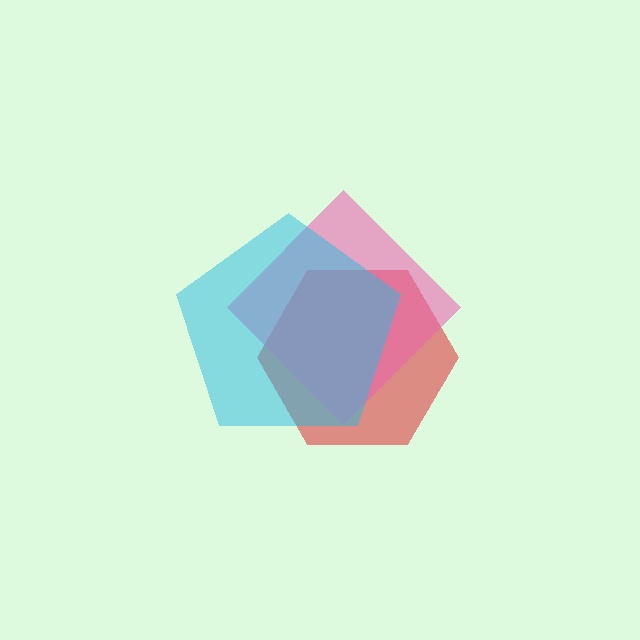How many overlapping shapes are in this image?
There are 3 overlapping shapes in the image.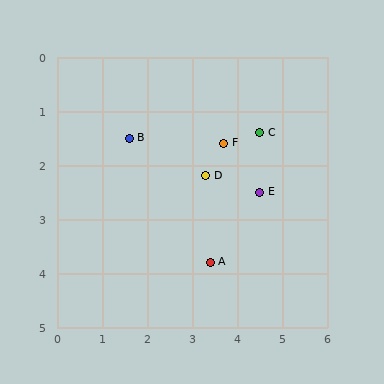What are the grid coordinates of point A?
Point A is at approximately (3.4, 3.8).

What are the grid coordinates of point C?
Point C is at approximately (4.5, 1.4).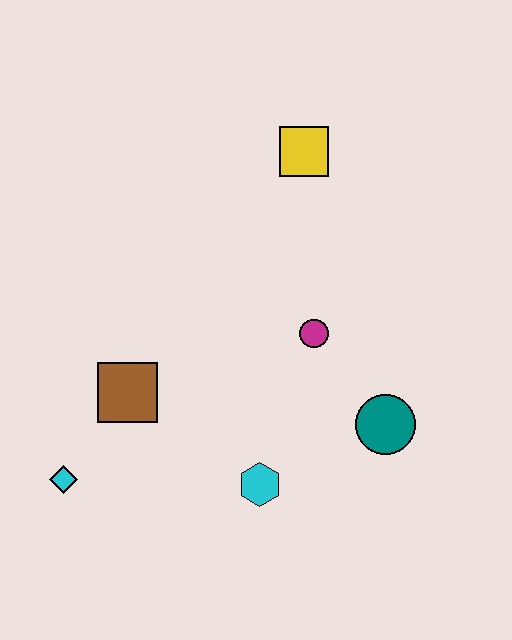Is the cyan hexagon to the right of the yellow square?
No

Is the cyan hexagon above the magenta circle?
No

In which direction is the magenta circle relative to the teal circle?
The magenta circle is above the teal circle.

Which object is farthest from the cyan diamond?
The yellow square is farthest from the cyan diamond.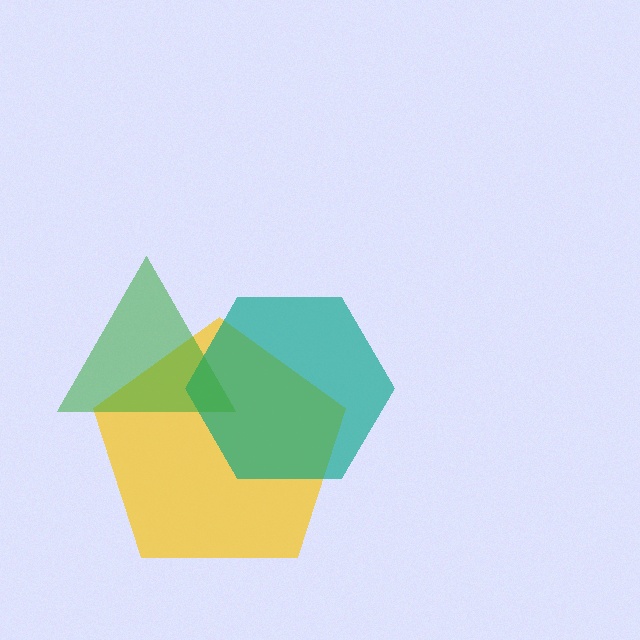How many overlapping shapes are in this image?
There are 3 overlapping shapes in the image.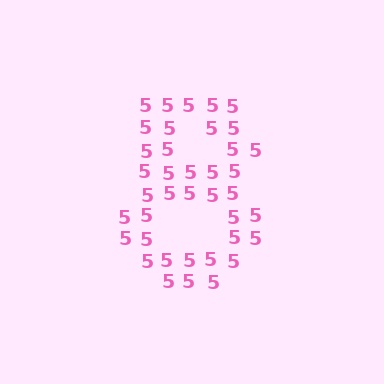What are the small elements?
The small elements are digit 5's.